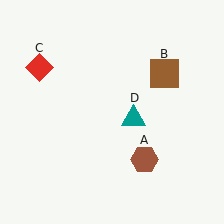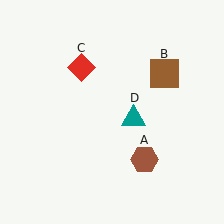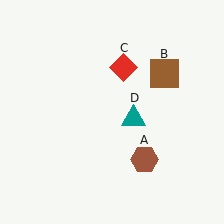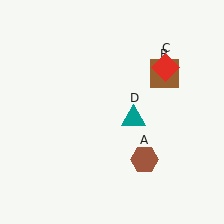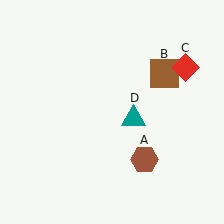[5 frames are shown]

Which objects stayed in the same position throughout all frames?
Brown hexagon (object A) and brown square (object B) and teal triangle (object D) remained stationary.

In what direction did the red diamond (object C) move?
The red diamond (object C) moved right.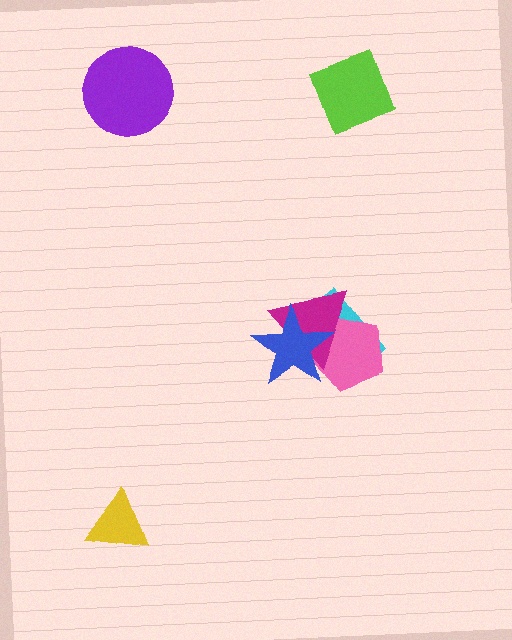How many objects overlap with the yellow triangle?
0 objects overlap with the yellow triangle.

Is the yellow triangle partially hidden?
No, no other shape covers it.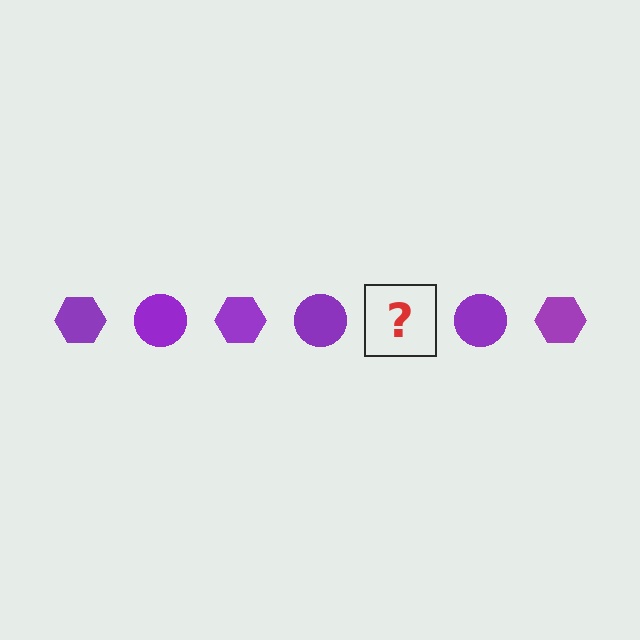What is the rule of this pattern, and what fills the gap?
The rule is that the pattern cycles through hexagon, circle shapes in purple. The gap should be filled with a purple hexagon.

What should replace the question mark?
The question mark should be replaced with a purple hexagon.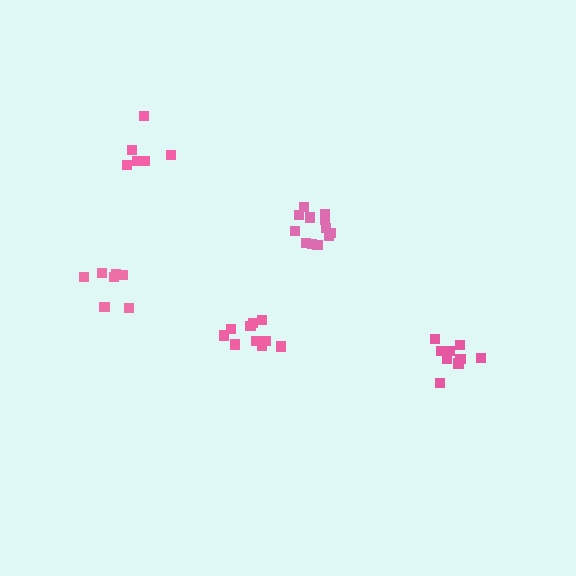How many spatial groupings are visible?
There are 5 spatial groupings.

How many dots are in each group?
Group 1: 11 dots, Group 2: 6 dots, Group 3: 7 dots, Group 4: 12 dots, Group 5: 10 dots (46 total).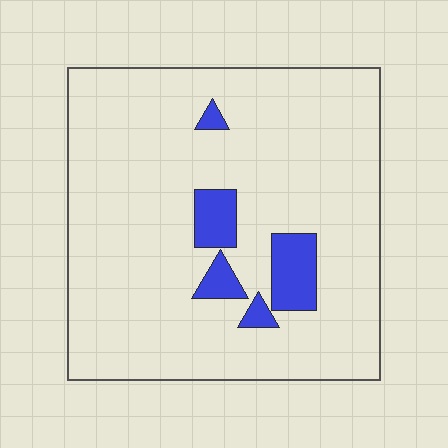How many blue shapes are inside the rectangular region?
5.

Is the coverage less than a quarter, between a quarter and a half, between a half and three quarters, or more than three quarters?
Less than a quarter.